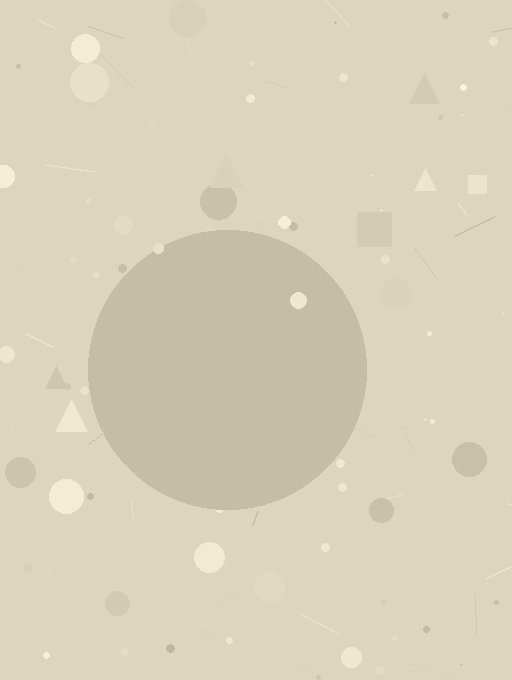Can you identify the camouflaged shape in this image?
The camouflaged shape is a circle.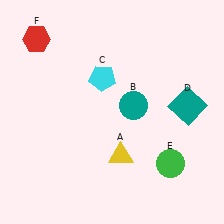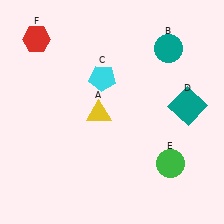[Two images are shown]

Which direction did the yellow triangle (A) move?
The yellow triangle (A) moved up.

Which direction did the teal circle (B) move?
The teal circle (B) moved up.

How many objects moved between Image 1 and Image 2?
2 objects moved between the two images.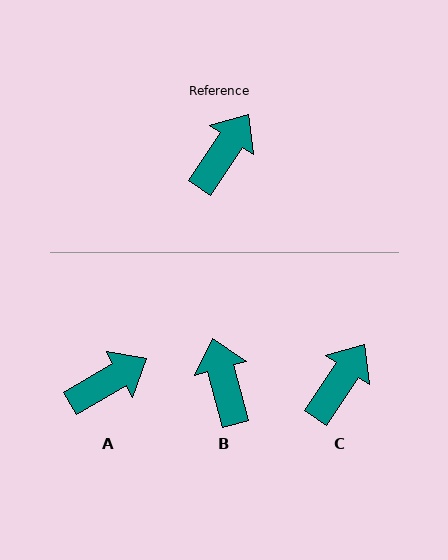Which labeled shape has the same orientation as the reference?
C.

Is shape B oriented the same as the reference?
No, it is off by about 49 degrees.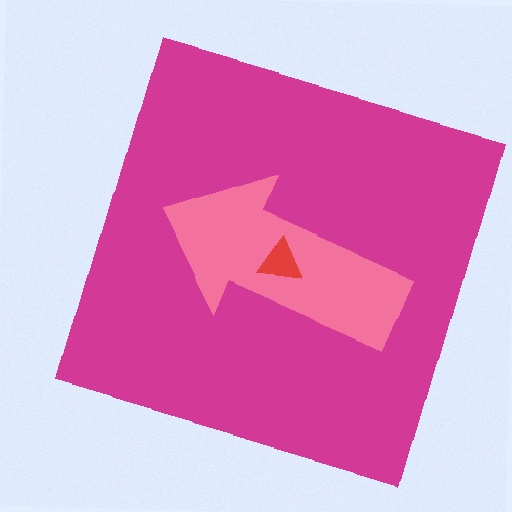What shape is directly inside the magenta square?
The pink arrow.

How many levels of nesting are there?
3.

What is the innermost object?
The red triangle.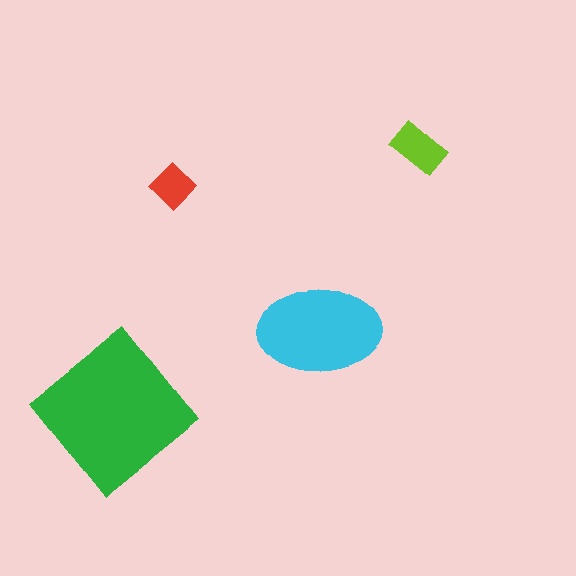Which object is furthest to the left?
The green diamond is leftmost.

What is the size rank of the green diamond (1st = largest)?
1st.